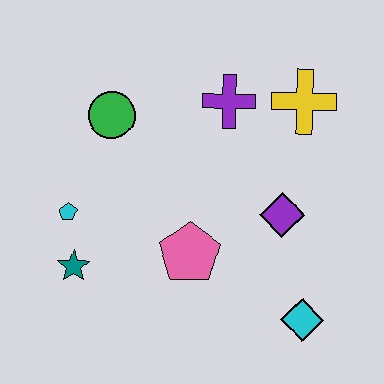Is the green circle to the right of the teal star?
Yes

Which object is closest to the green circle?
The cyan pentagon is closest to the green circle.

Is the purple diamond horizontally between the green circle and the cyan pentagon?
No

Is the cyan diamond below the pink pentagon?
Yes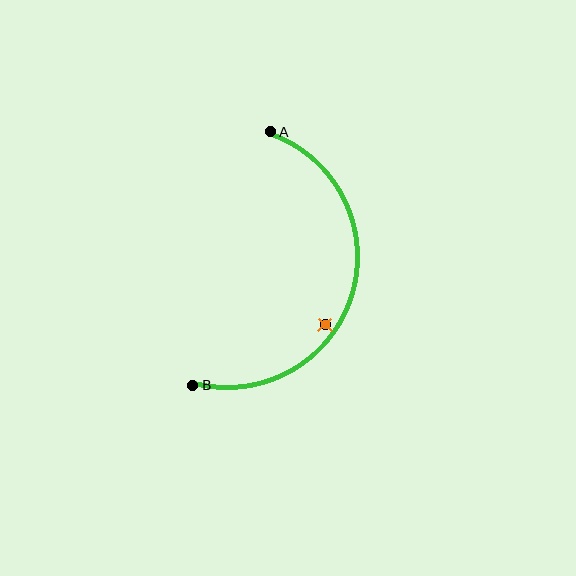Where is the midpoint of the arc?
The arc midpoint is the point on the curve farthest from the straight line joining A and B. It sits to the right of that line.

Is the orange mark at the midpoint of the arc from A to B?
No — the orange mark does not lie on the arc at all. It sits slightly inside the curve.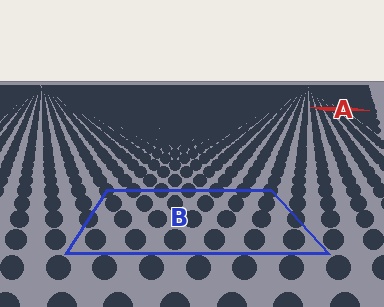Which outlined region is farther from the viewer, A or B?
Region A is farther from the viewer — the texture elements inside it appear smaller and more densely packed.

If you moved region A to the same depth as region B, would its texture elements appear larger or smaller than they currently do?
They would appear larger. At a closer depth, the same texture elements are projected at a bigger on-screen size.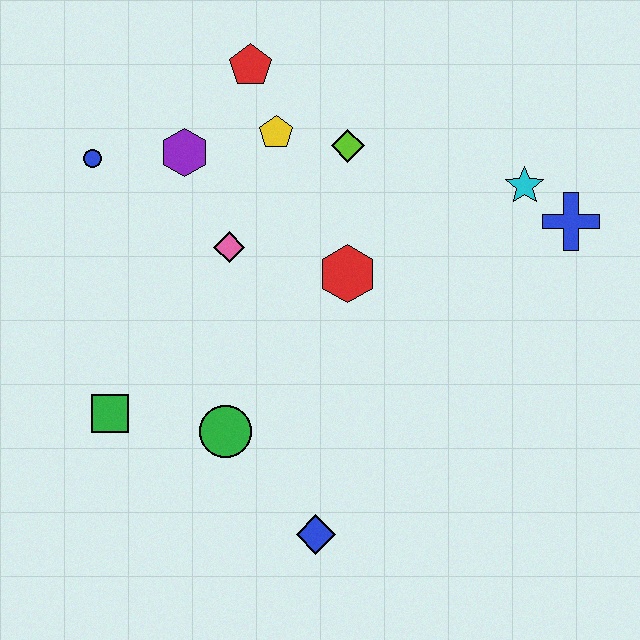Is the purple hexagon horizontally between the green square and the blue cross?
Yes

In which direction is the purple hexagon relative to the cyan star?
The purple hexagon is to the left of the cyan star.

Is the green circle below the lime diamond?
Yes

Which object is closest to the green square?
The green circle is closest to the green square.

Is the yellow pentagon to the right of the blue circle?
Yes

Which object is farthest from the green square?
The blue cross is farthest from the green square.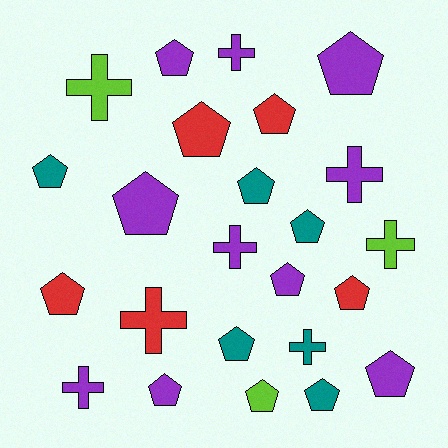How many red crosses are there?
There is 1 red cross.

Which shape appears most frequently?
Pentagon, with 16 objects.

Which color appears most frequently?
Purple, with 10 objects.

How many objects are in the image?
There are 24 objects.